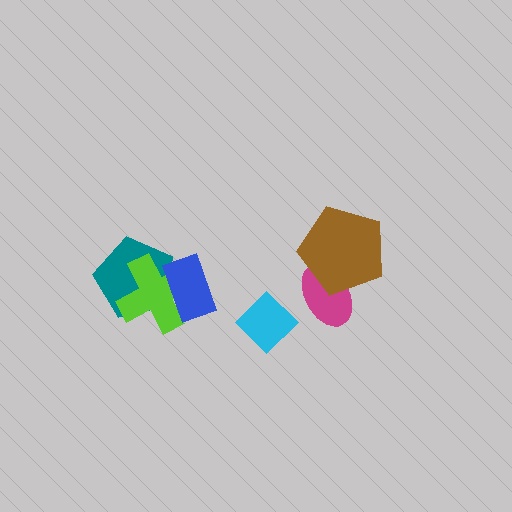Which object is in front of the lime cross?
The blue rectangle is in front of the lime cross.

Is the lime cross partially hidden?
Yes, it is partially covered by another shape.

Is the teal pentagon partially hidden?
Yes, it is partially covered by another shape.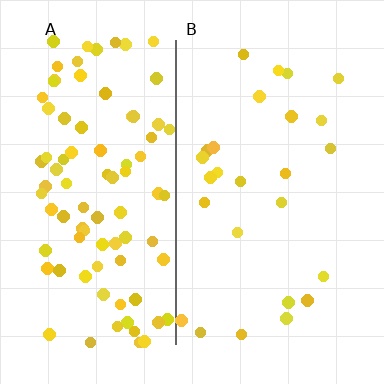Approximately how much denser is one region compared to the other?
Approximately 3.4× — region A over region B.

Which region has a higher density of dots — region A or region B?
A (the left).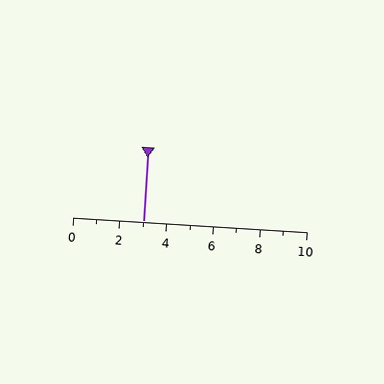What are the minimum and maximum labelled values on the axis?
The axis runs from 0 to 10.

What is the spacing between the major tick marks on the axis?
The major ticks are spaced 2 apart.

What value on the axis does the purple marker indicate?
The marker indicates approximately 3.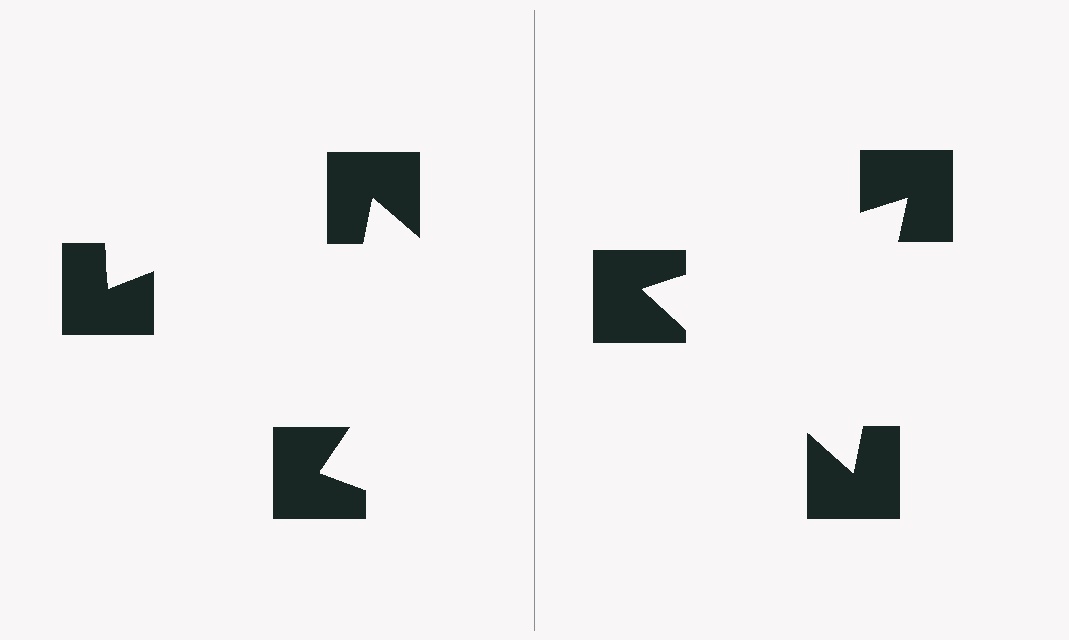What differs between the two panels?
The notched squares are positioned identically on both sides; only the wedge orientations differ. On the right they align to a triangle; on the left they are misaligned.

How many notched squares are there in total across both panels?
6 — 3 on each side.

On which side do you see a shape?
An illusory triangle appears on the right side. On the left side the wedge cuts are rotated, so no coherent shape forms.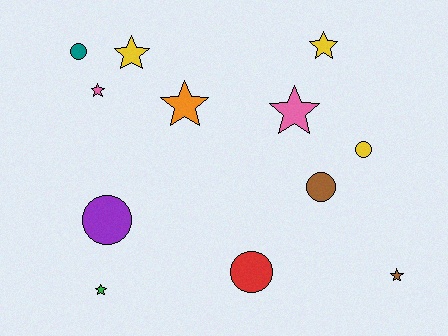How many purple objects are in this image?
There is 1 purple object.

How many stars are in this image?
There are 7 stars.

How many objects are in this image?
There are 12 objects.